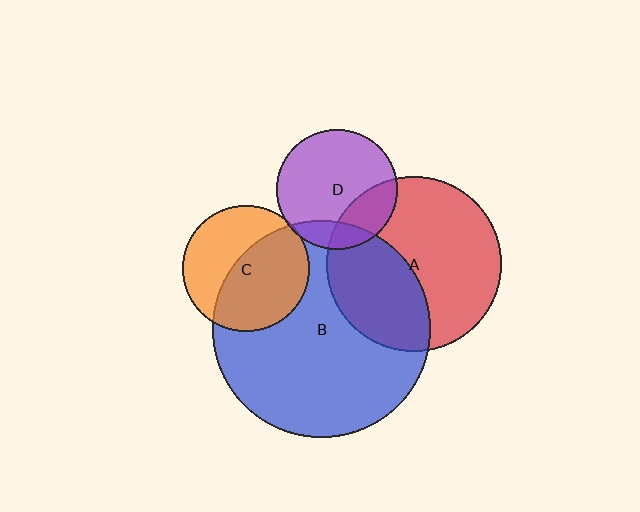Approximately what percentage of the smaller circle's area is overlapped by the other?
Approximately 40%.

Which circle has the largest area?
Circle B (blue).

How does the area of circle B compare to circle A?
Approximately 1.5 times.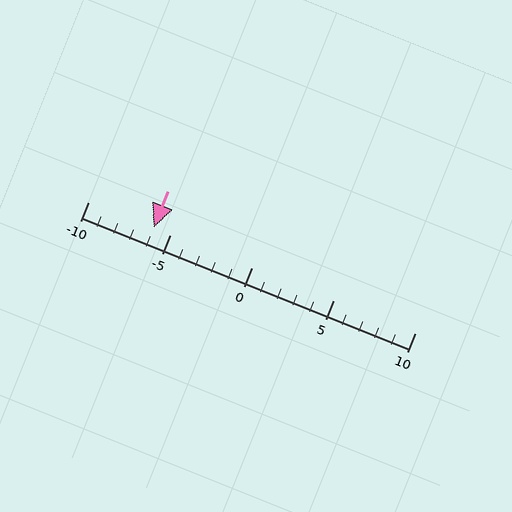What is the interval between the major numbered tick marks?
The major tick marks are spaced 5 units apart.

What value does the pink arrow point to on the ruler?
The pink arrow points to approximately -6.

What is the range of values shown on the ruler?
The ruler shows values from -10 to 10.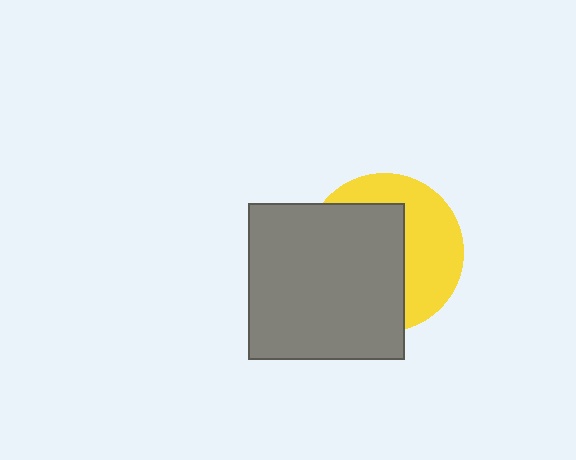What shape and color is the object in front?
The object in front is a gray square.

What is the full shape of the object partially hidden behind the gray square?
The partially hidden object is a yellow circle.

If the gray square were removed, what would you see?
You would see the complete yellow circle.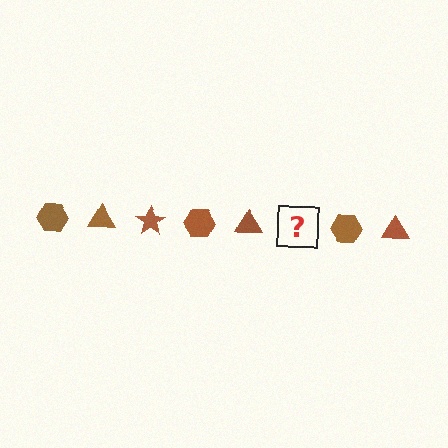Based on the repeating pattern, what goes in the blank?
The blank should be a brown star.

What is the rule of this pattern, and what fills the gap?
The rule is that the pattern cycles through hexagon, triangle, star shapes in brown. The gap should be filled with a brown star.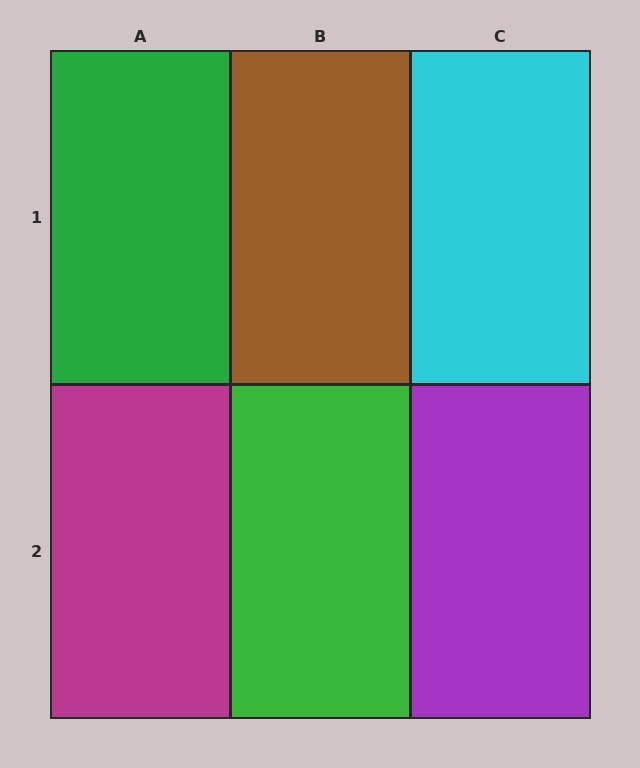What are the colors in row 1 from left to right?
Green, brown, cyan.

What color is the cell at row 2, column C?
Purple.